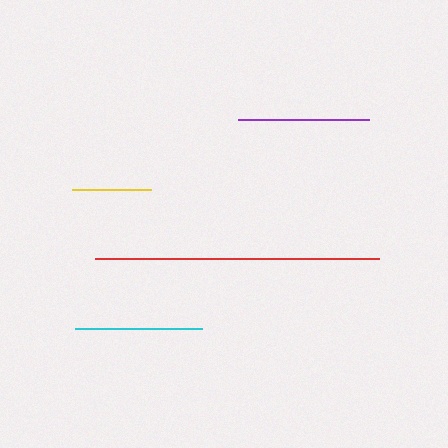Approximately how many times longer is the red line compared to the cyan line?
The red line is approximately 2.2 times the length of the cyan line.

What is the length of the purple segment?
The purple segment is approximately 131 pixels long.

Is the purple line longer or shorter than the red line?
The red line is longer than the purple line.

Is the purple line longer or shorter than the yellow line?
The purple line is longer than the yellow line.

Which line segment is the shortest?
The yellow line is the shortest at approximately 79 pixels.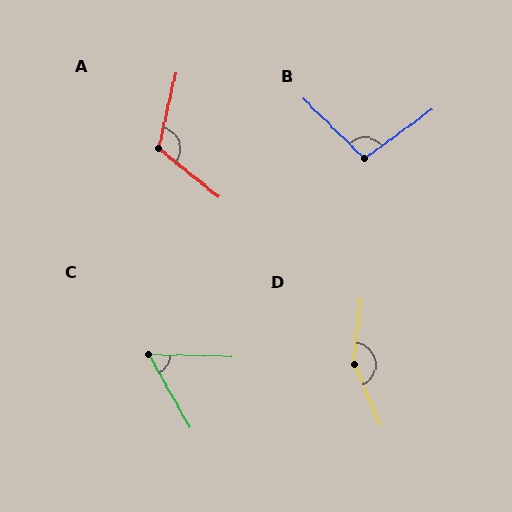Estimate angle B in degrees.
Approximately 99 degrees.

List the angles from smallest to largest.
C (60°), B (99°), A (116°), D (152°).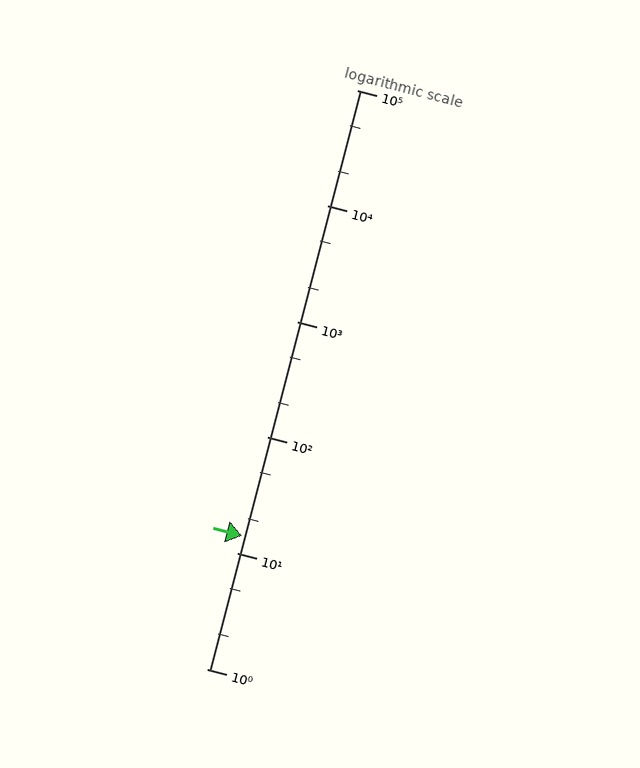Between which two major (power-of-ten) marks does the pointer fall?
The pointer is between 10 and 100.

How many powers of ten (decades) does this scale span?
The scale spans 5 decades, from 1 to 100000.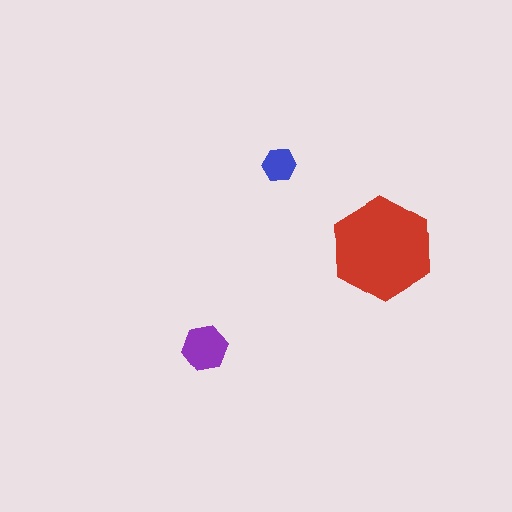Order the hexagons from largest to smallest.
the red one, the purple one, the blue one.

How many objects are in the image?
There are 3 objects in the image.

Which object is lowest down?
The purple hexagon is bottommost.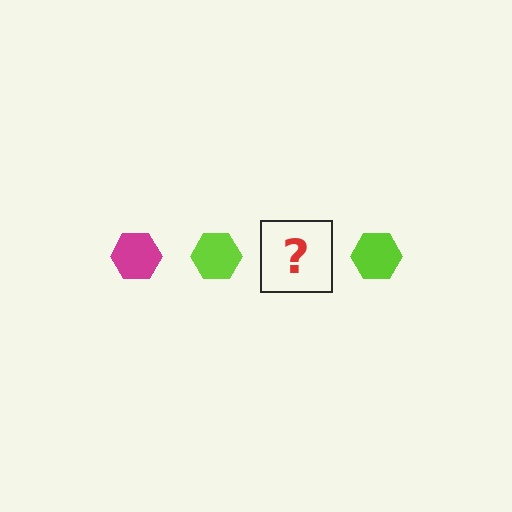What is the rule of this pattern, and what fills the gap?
The rule is that the pattern cycles through magenta, lime hexagons. The gap should be filled with a magenta hexagon.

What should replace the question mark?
The question mark should be replaced with a magenta hexagon.